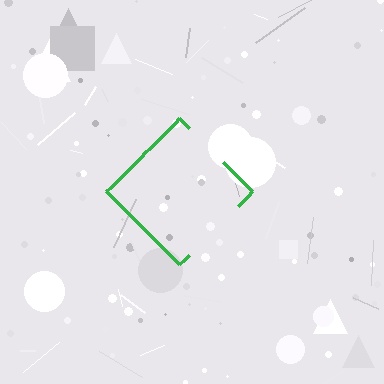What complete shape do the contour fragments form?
The contour fragments form a diamond.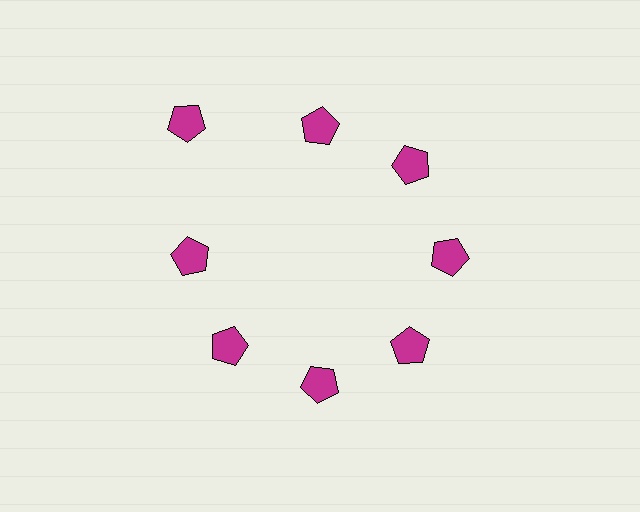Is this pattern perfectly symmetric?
No. The 8 magenta pentagons are arranged in a ring, but one element near the 10 o'clock position is pushed outward from the center, breaking the 8-fold rotational symmetry.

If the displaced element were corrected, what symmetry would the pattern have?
It would have 8-fold rotational symmetry — the pattern would map onto itself every 45 degrees.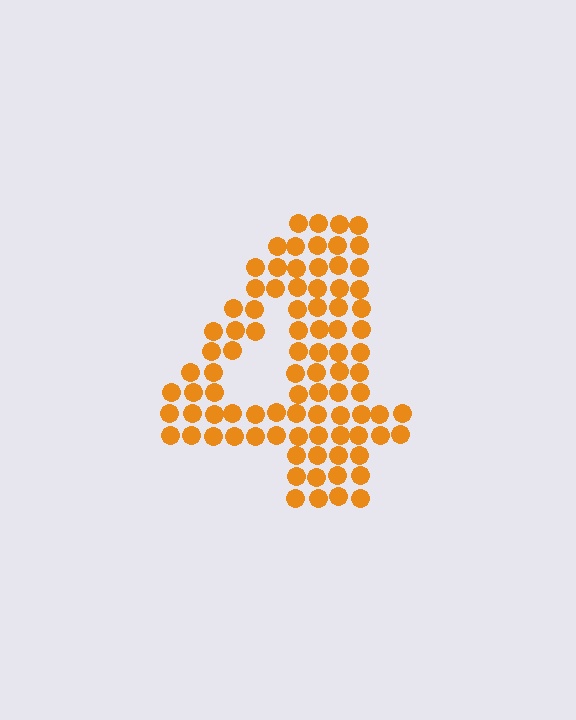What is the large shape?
The large shape is the digit 4.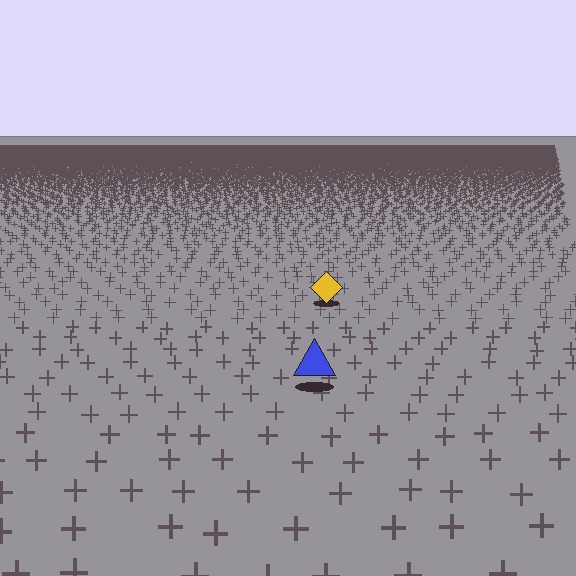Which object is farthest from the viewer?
The yellow diamond is farthest from the viewer. It appears smaller and the ground texture around it is denser.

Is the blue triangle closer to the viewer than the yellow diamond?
Yes. The blue triangle is closer — you can tell from the texture gradient: the ground texture is coarser near it.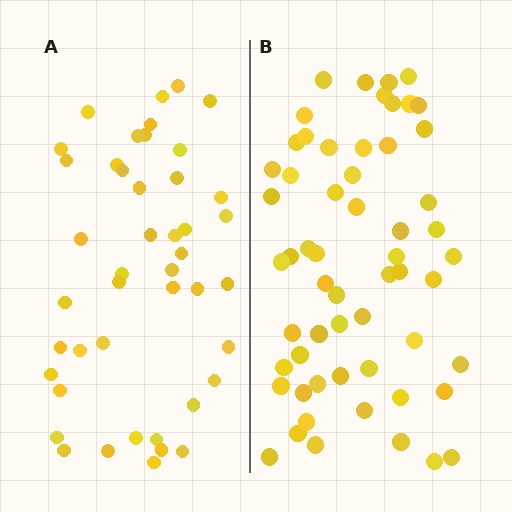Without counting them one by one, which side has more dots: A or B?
Region B (the right region) has more dots.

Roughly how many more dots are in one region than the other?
Region B has approximately 15 more dots than region A.